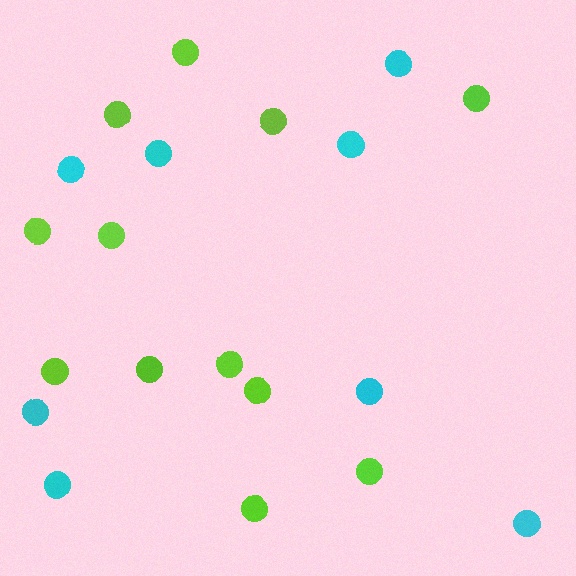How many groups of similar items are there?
There are 2 groups: one group of lime circles (12) and one group of cyan circles (8).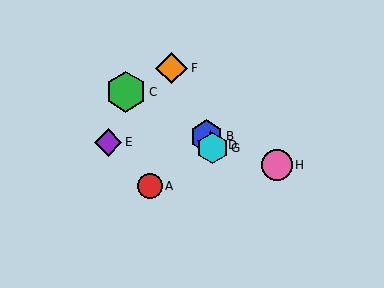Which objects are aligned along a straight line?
Objects B, D, F, G are aligned along a straight line.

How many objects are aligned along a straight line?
4 objects (B, D, F, G) are aligned along a straight line.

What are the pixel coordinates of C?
Object C is at (126, 92).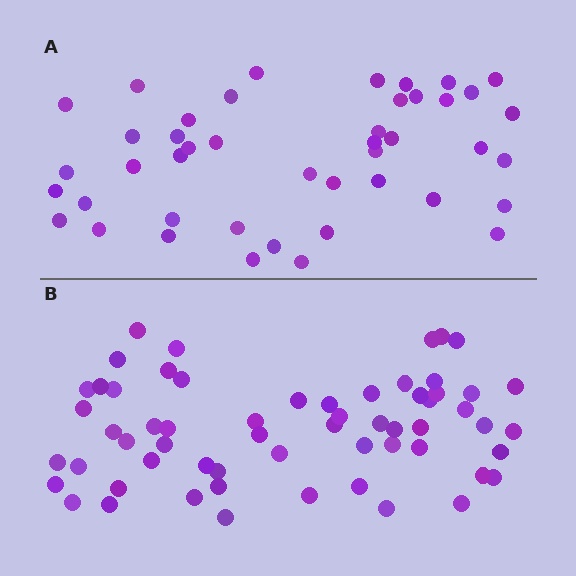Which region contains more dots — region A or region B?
Region B (the bottom region) has more dots.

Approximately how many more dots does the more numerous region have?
Region B has approximately 15 more dots than region A.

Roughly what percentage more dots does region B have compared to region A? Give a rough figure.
About 35% more.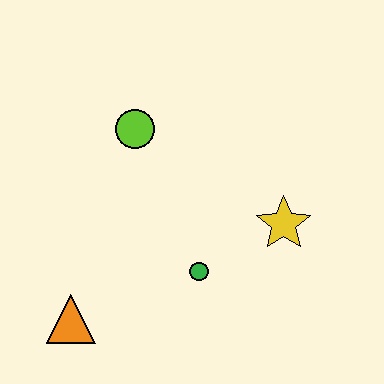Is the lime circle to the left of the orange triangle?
No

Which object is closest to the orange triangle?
The green circle is closest to the orange triangle.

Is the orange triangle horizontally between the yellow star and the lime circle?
No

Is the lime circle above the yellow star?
Yes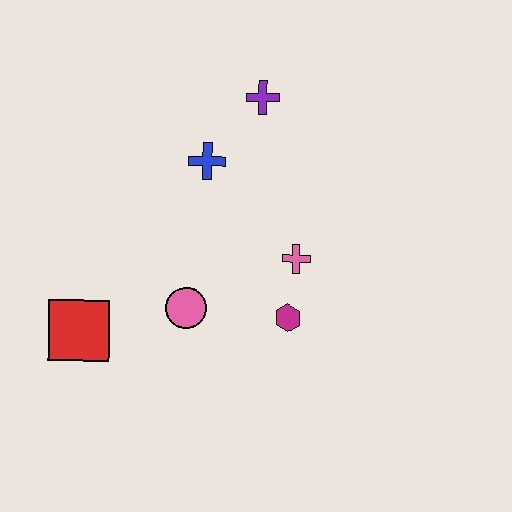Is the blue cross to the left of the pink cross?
Yes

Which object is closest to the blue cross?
The purple cross is closest to the blue cross.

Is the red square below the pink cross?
Yes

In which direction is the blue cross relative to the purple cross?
The blue cross is below the purple cross.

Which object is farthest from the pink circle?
The purple cross is farthest from the pink circle.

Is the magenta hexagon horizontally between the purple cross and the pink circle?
No